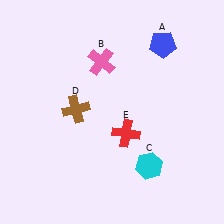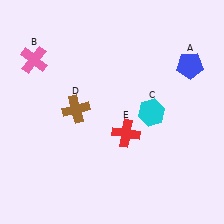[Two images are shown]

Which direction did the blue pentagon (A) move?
The blue pentagon (A) moved right.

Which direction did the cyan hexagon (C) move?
The cyan hexagon (C) moved up.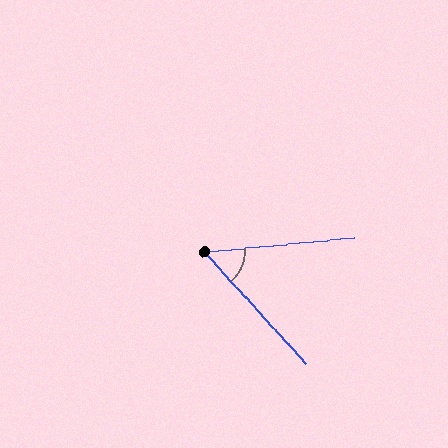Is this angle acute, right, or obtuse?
It is acute.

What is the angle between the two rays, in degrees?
Approximately 53 degrees.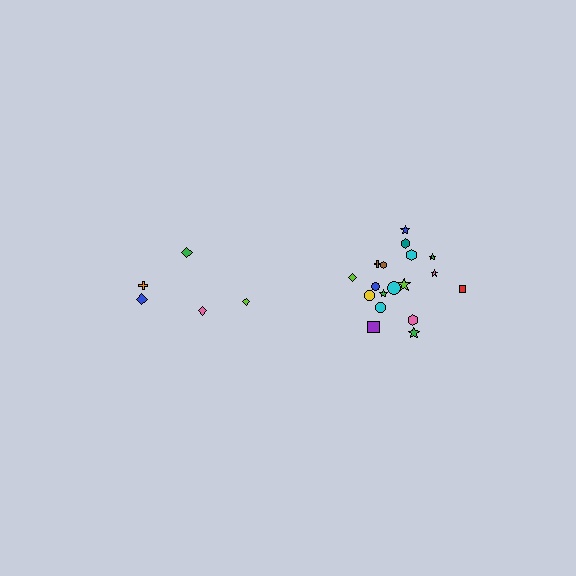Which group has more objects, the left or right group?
The right group.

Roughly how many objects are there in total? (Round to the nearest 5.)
Roughly 25 objects in total.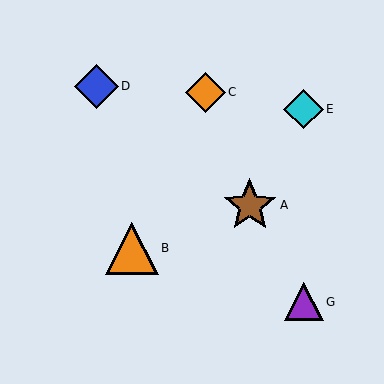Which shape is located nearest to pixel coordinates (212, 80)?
The orange diamond (labeled C) at (205, 92) is nearest to that location.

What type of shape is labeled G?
Shape G is a purple triangle.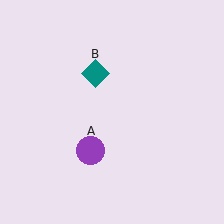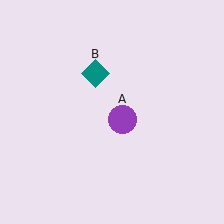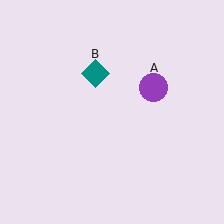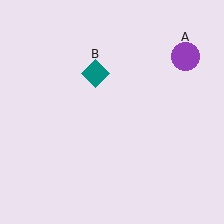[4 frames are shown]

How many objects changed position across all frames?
1 object changed position: purple circle (object A).